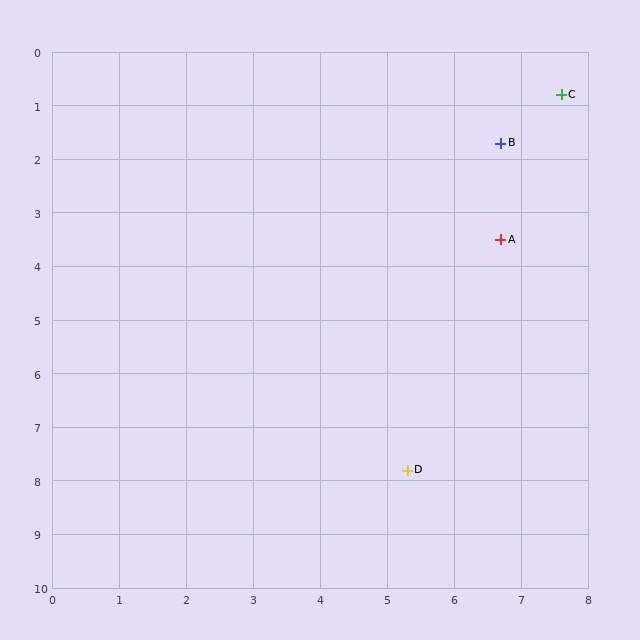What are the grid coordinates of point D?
Point D is at approximately (5.3, 7.8).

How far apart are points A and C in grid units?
Points A and C are about 2.8 grid units apart.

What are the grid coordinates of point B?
Point B is at approximately (6.7, 1.7).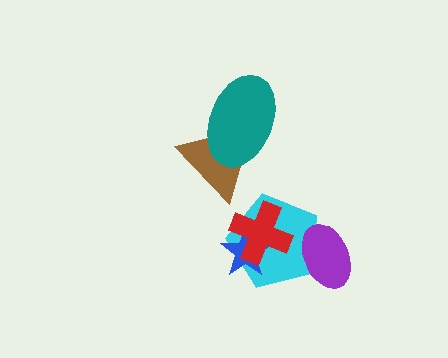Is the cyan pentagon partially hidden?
Yes, it is partially covered by another shape.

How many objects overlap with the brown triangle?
1 object overlaps with the brown triangle.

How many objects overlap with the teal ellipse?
1 object overlaps with the teal ellipse.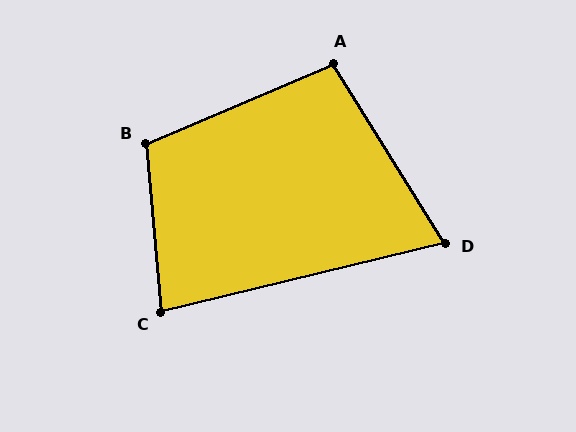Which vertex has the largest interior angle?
B, at approximately 108 degrees.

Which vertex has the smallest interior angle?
D, at approximately 72 degrees.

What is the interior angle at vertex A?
Approximately 99 degrees (obtuse).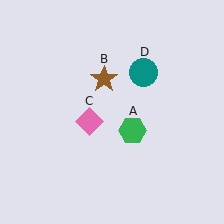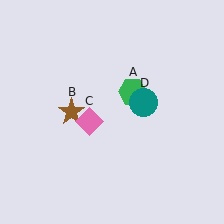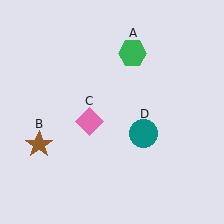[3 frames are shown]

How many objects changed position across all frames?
3 objects changed position: green hexagon (object A), brown star (object B), teal circle (object D).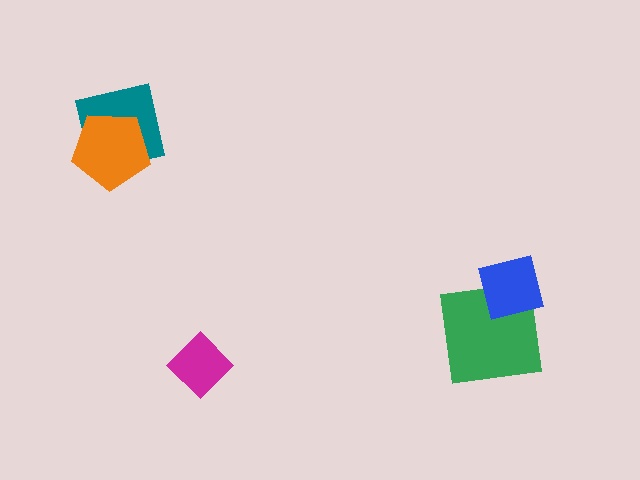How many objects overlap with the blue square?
1 object overlaps with the blue square.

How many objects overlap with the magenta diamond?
0 objects overlap with the magenta diamond.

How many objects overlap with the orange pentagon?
1 object overlaps with the orange pentagon.